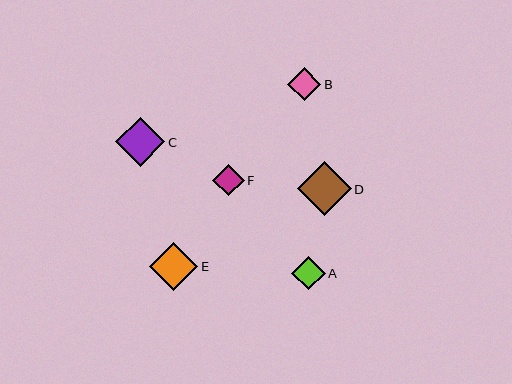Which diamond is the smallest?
Diamond F is the smallest with a size of approximately 31 pixels.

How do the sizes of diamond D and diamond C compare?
Diamond D and diamond C are approximately the same size.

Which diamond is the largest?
Diamond D is the largest with a size of approximately 53 pixels.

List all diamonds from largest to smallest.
From largest to smallest: D, C, E, A, B, F.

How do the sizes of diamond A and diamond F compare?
Diamond A and diamond F are approximately the same size.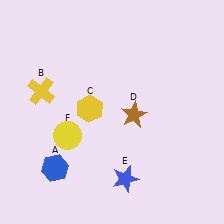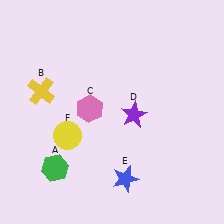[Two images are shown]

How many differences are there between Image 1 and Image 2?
There are 3 differences between the two images.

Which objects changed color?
A changed from blue to green. C changed from yellow to pink. D changed from brown to purple.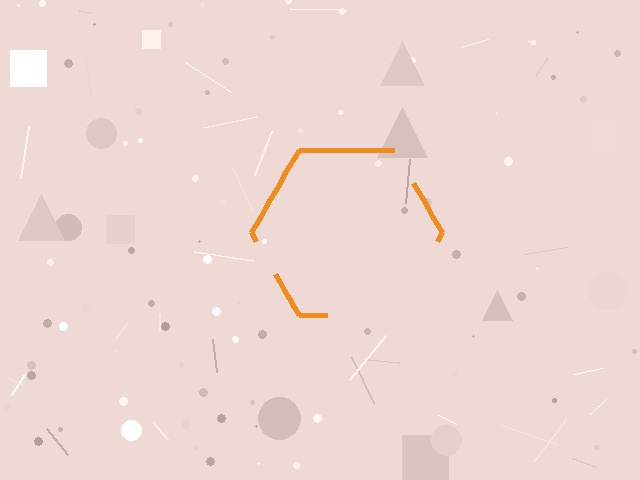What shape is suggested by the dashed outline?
The dashed outline suggests a hexagon.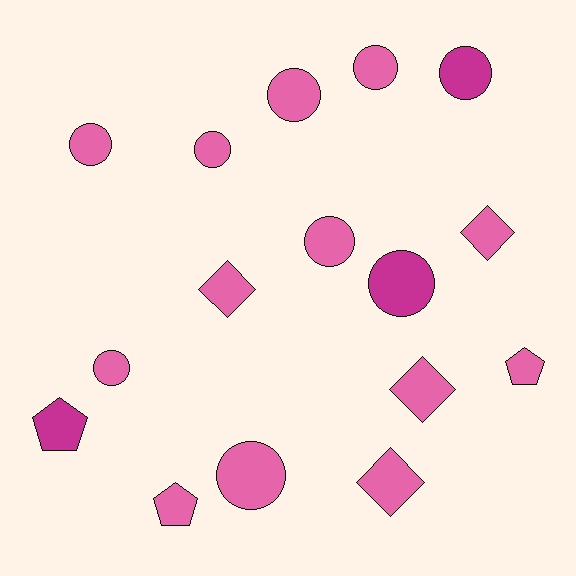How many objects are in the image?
There are 16 objects.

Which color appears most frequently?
Pink, with 13 objects.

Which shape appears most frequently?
Circle, with 9 objects.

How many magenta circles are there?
There are 2 magenta circles.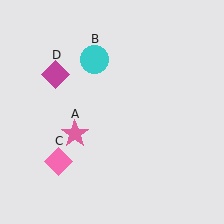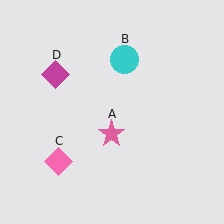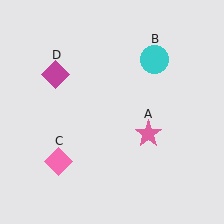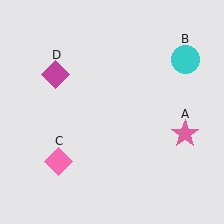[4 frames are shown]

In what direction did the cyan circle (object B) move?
The cyan circle (object B) moved right.